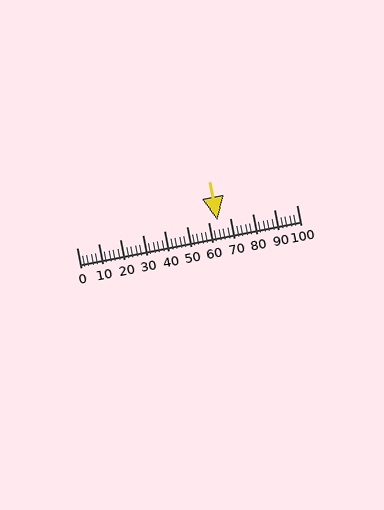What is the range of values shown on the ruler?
The ruler shows values from 0 to 100.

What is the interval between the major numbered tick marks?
The major tick marks are spaced 10 units apart.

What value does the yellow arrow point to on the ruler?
The yellow arrow points to approximately 64.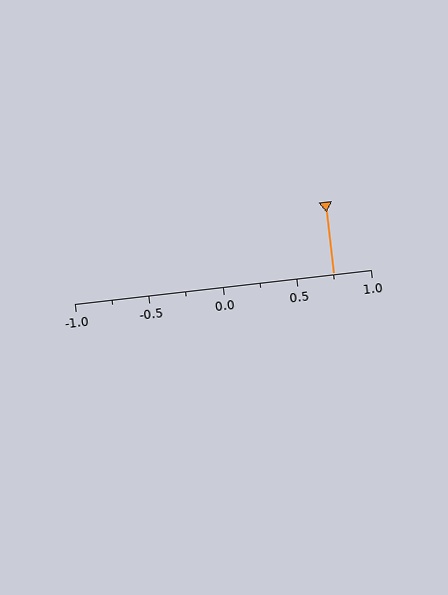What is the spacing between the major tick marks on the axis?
The major ticks are spaced 0.5 apart.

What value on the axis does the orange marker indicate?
The marker indicates approximately 0.75.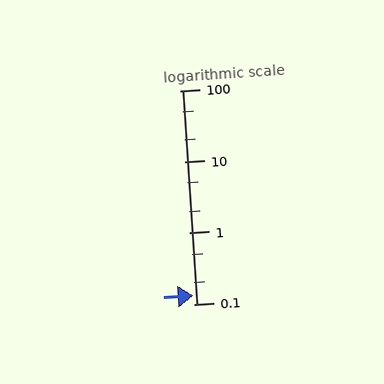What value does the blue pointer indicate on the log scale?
The pointer indicates approximately 0.13.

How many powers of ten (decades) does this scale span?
The scale spans 3 decades, from 0.1 to 100.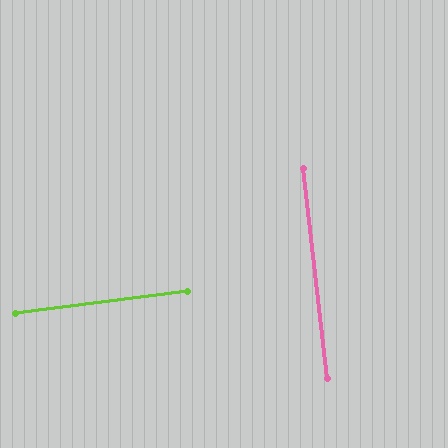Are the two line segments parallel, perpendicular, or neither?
Perpendicular — they meet at approximately 89°.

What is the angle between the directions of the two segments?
Approximately 89 degrees.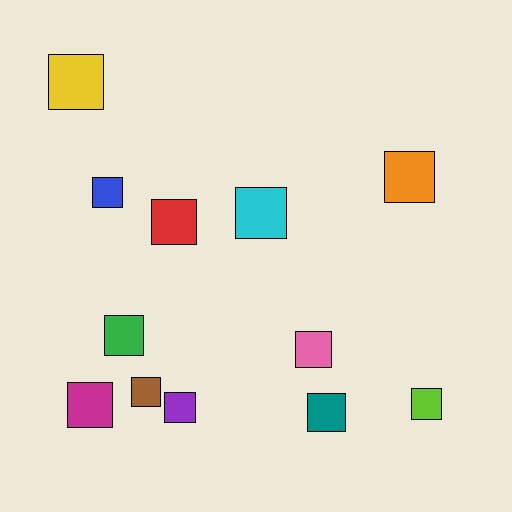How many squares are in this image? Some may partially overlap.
There are 12 squares.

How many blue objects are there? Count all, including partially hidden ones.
There is 1 blue object.